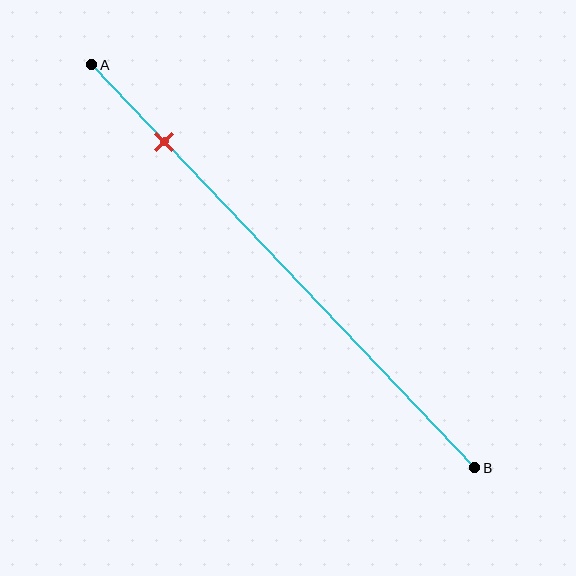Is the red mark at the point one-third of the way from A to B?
No, the mark is at about 20% from A, not at the 33% one-third point.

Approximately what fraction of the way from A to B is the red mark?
The red mark is approximately 20% of the way from A to B.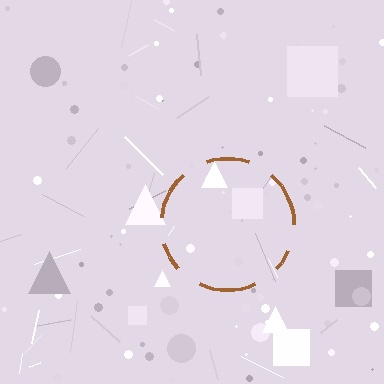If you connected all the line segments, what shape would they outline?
They would outline a circle.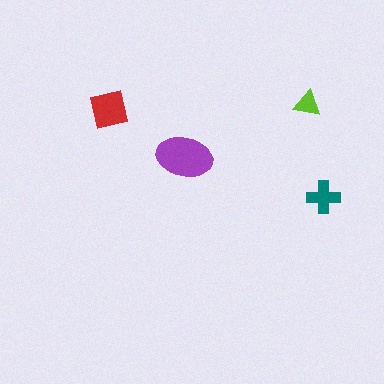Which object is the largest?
The purple ellipse.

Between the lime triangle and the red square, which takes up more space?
The red square.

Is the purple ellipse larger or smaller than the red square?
Larger.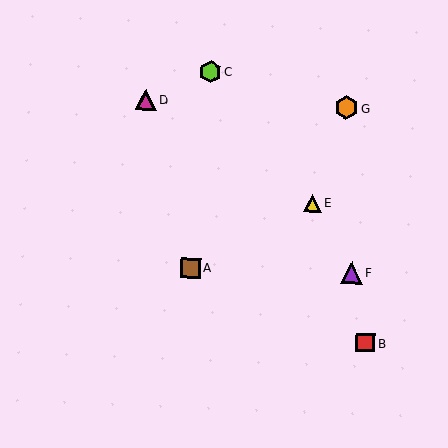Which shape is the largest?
The orange hexagon (labeled G) is the largest.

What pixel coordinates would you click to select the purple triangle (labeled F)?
Click at (352, 273) to select the purple triangle F.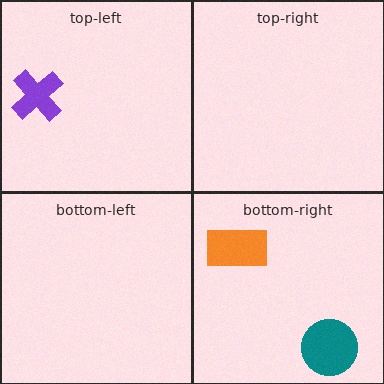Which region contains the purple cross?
The top-left region.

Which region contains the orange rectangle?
The bottom-right region.